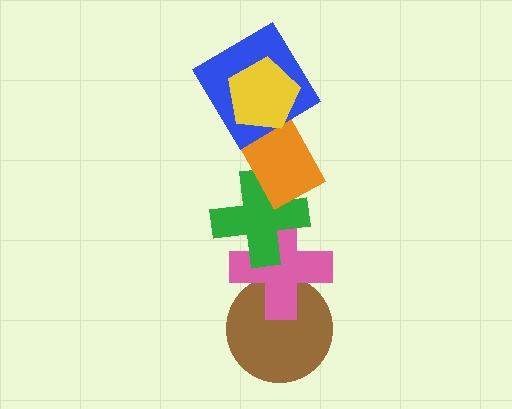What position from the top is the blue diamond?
The blue diamond is 2nd from the top.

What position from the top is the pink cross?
The pink cross is 5th from the top.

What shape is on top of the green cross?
The orange rectangle is on top of the green cross.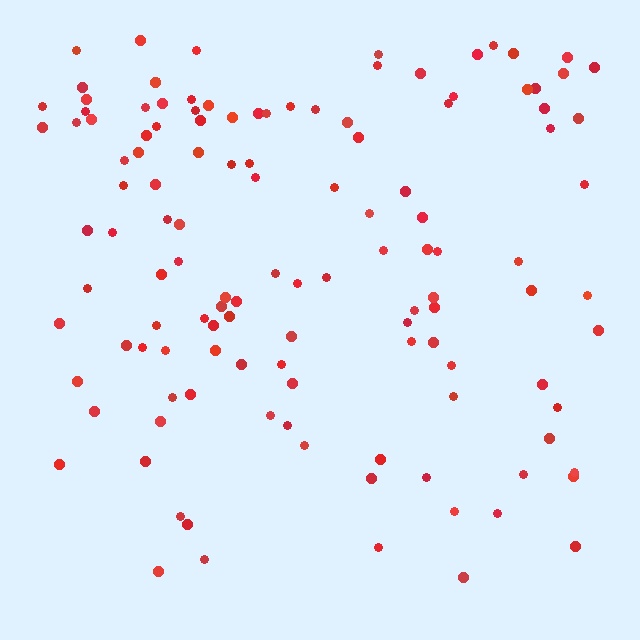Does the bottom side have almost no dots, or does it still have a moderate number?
Still a moderate number, just noticeably fewer than the top.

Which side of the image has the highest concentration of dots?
The top.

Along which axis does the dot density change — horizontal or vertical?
Vertical.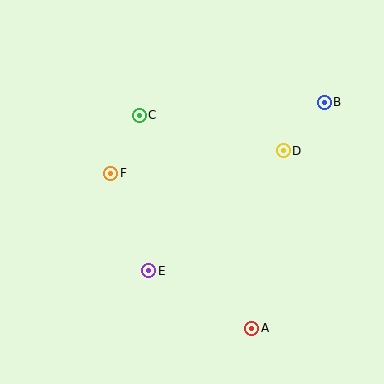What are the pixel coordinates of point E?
Point E is at (149, 271).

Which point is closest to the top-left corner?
Point C is closest to the top-left corner.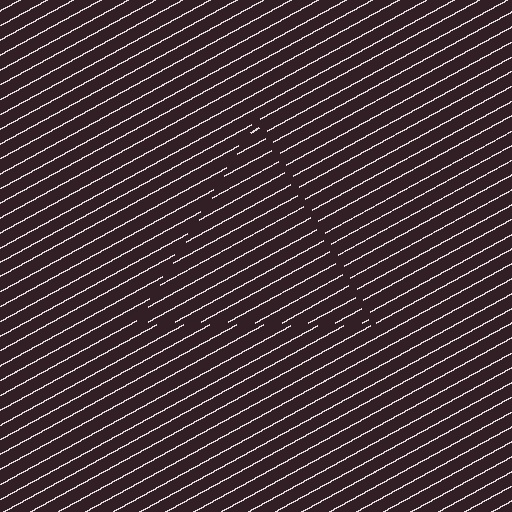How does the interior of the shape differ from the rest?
The interior of the shape contains the same grating, shifted by half a period — the contour is defined by the phase discontinuity where line-ends from the inner and outer gratings abut.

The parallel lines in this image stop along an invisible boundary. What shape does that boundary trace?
An illusory triangle. The interior of the shape contains the same grating, shifted by half a period — the contour is defined by the phase discontinuity where line-ends from the inner and outer gratings abut.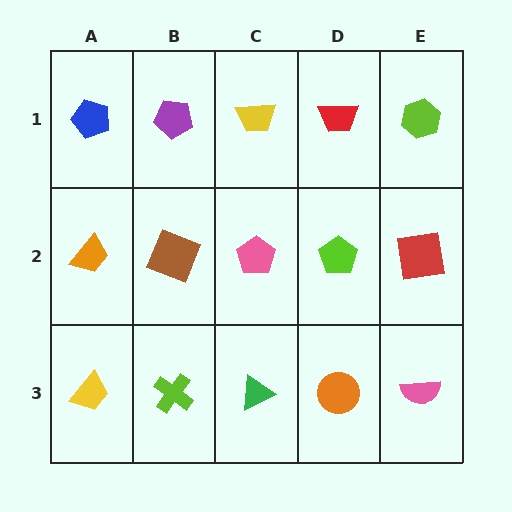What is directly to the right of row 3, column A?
A lime cross.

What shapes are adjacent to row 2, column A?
A blue pentagon (row 1, column A), a yellow trapezoid (row 3, column A), a brown square (row 2, column B).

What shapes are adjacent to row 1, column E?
A red square (row 2, column E), a red trapezoid (row 1, column D).